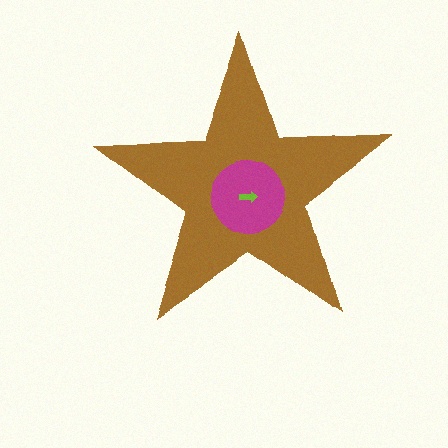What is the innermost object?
The lime arrow.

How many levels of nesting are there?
3.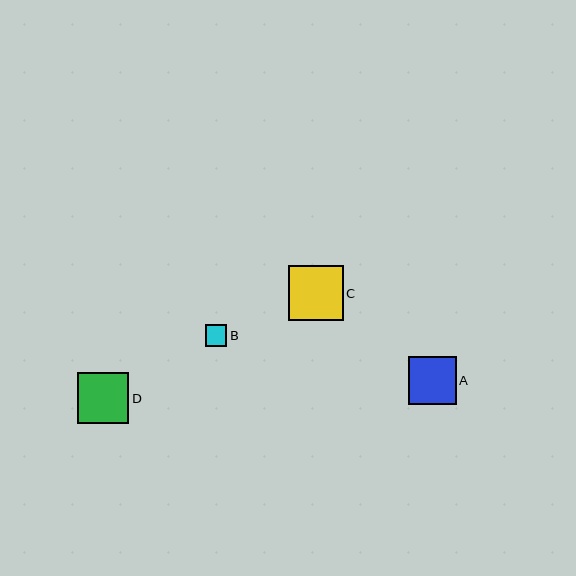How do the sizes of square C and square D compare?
Square C and square D are approximately the same size.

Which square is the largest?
Square C is the largest with a size of approximately 55 pixels.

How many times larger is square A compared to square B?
Square A is approximately 2.2 times the size of square B.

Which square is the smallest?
Square B is the smallest with a size of approximately 22 pixels.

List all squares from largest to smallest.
From largest to smallest: C, D, A, B.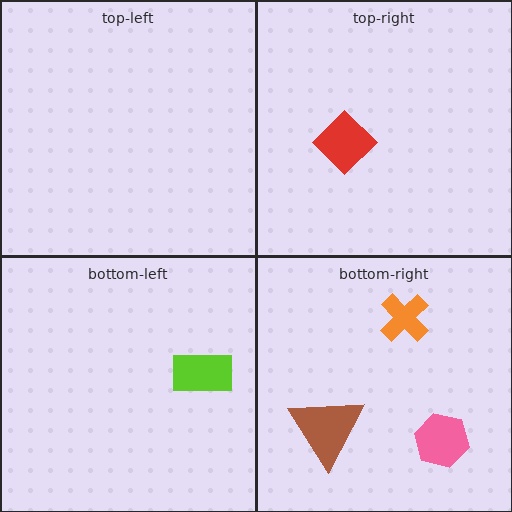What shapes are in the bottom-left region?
The lime rectangle.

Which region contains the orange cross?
The bottom-right region.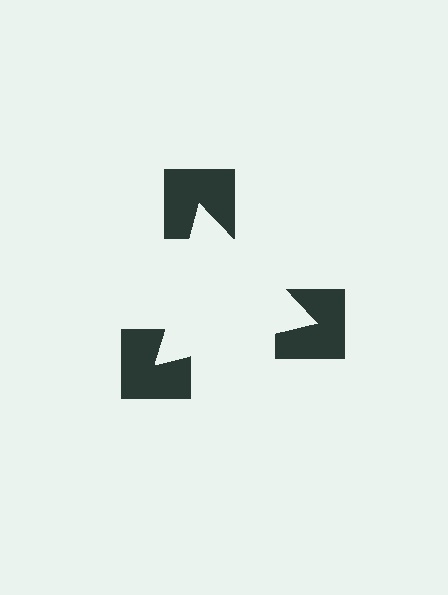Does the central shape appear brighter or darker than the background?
It typically appears slightly brighter than the background, even though no actual brightness change is drawn.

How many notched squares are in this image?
There are 3 — one at each vertex of the illusory triangle.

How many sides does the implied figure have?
3 sides.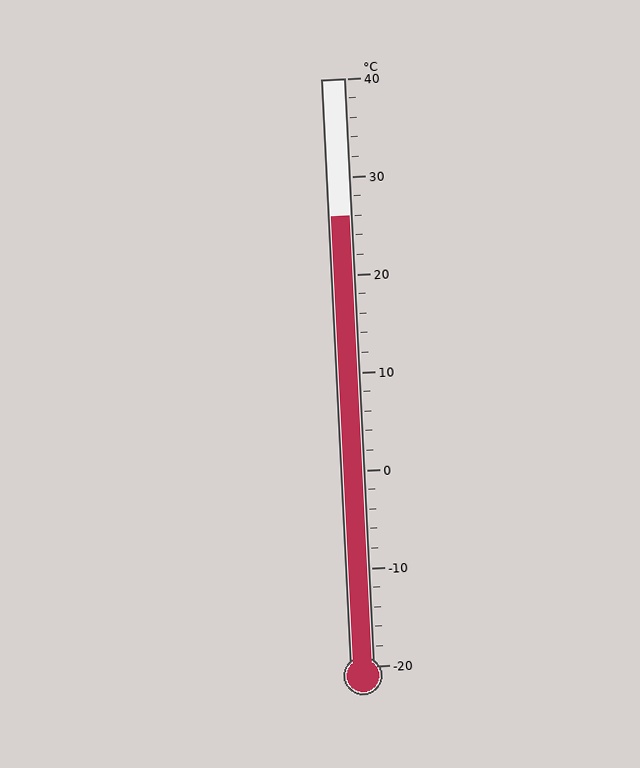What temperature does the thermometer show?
The thermometer shows approximately 26°C.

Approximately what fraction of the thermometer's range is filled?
The thermometer is filled to approximately 75% of its range.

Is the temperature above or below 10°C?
The temperature is above 10°C.